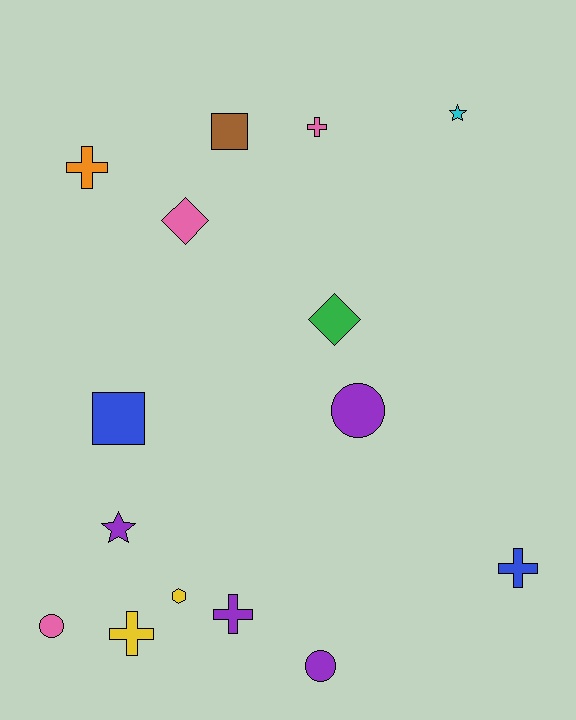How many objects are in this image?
There are 15 objects.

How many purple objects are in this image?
There are 4 purple objects.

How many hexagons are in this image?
There is 1 hexagon.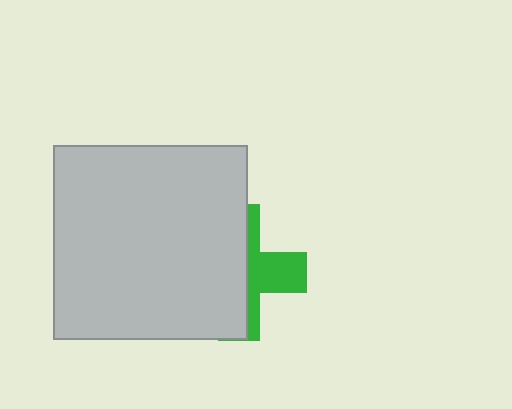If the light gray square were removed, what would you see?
You would see the complete green cross.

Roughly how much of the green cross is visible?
A small part of it is visible (roughly 38%).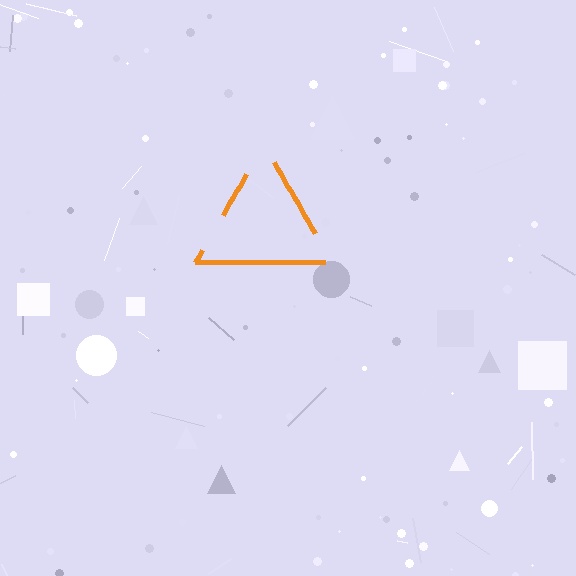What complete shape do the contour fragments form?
The contour fragments form a triangle.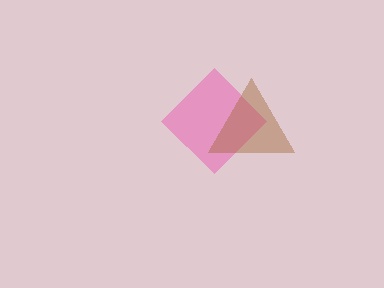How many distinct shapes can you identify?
There are 2 distinct shapes: a pink diamond, a brown triangle.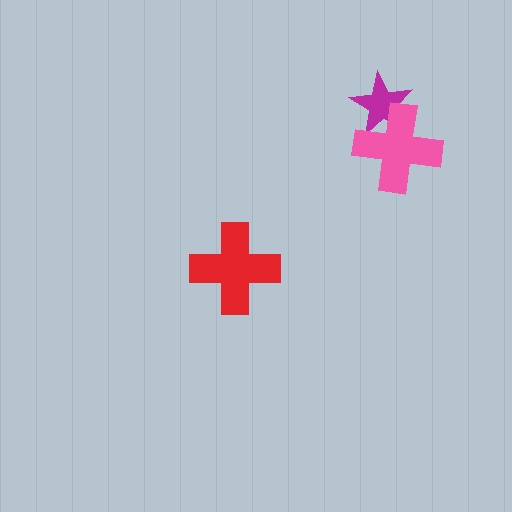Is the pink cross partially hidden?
No, no other shape covers it.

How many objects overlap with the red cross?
0 objects overlap with the red cross.